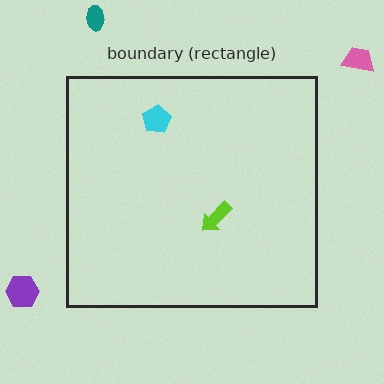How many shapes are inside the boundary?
2 inside, 3 outside.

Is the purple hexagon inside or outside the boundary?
Outside.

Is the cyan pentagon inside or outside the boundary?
Inside.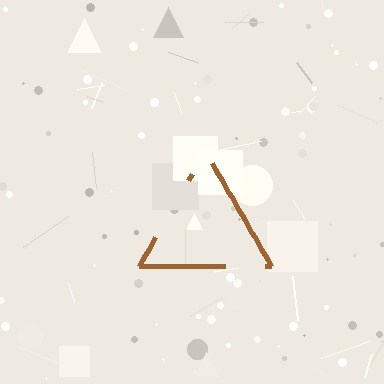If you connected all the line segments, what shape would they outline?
They would outline a triangle.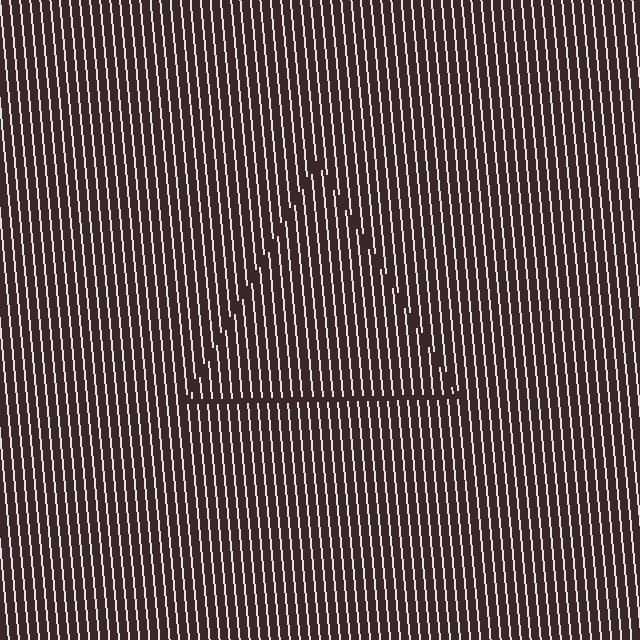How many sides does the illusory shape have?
3 sides — the line-ends trace a triangle.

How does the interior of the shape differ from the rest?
The interior of the shape contains the same grating, shifted by half a period — the contour is defined by the phase discontinuity where line-ends from the inner and outer gratings abut.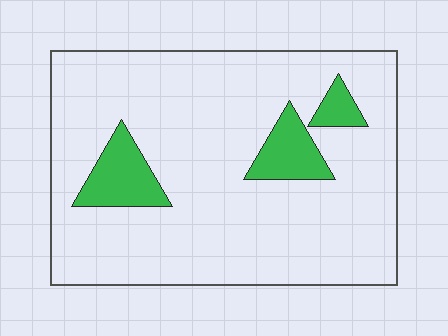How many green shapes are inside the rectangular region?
3.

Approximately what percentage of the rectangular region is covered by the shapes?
Approximately 10%.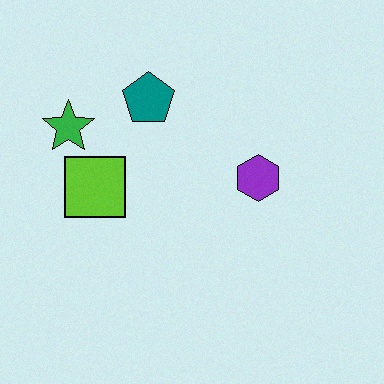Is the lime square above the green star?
No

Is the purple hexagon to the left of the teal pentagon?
No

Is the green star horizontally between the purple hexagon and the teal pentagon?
No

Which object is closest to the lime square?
The green star is closest to the lime square.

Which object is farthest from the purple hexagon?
The green star is farthest from the purple hexagon.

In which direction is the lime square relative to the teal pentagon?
The lime square is below the teal pentagon.